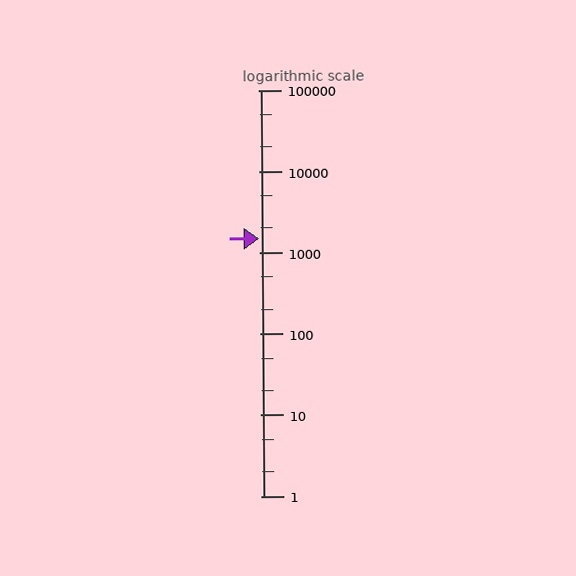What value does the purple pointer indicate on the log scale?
The pointer indicates approximately 1500.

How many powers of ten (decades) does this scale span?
The scale spans 5 decades, from 1 to 100000.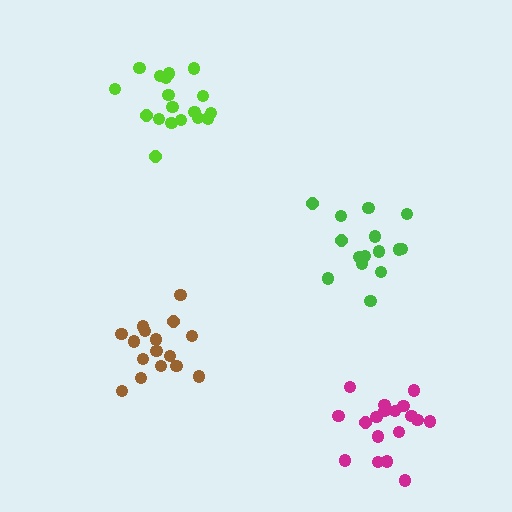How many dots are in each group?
Group 1: 18 dots, Group 2: 15 dots, Group 3: 16 dots, Group 4: 20 dots (69 total).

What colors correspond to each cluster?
The clusters are colored: lime, green, brown, magenta.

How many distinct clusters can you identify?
There are 4 distinct clusters.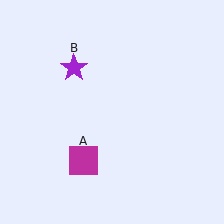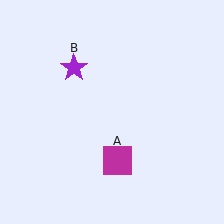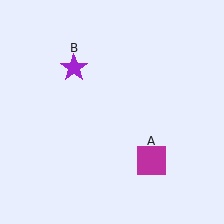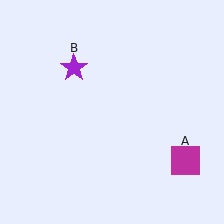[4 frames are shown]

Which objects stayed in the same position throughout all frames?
Purple star (object B) remained stationary.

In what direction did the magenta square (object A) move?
The magenta square (object A) moved right.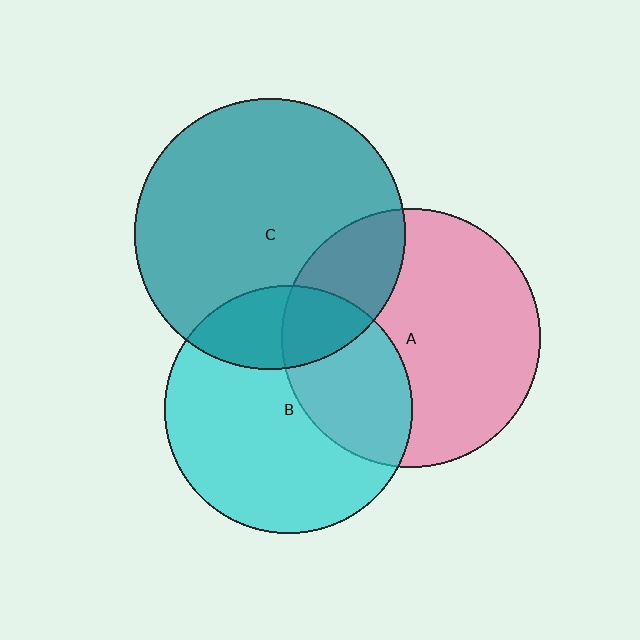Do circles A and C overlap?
Yes.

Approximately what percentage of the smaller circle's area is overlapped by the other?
Approximately 25%.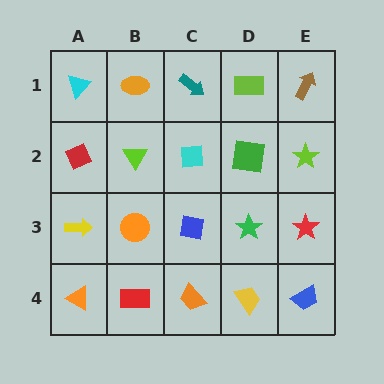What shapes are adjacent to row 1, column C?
A cyan square (row 2, column C), an orange ellipse (row 1, column B), a lime rectangle (row 1, column D).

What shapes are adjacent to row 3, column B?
A lime triangle (row 2, column B), a red rectangle (row 4, column B), a yellow arrow (row 3, column A), a blue square (row 3, column C).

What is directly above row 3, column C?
A cyan square.